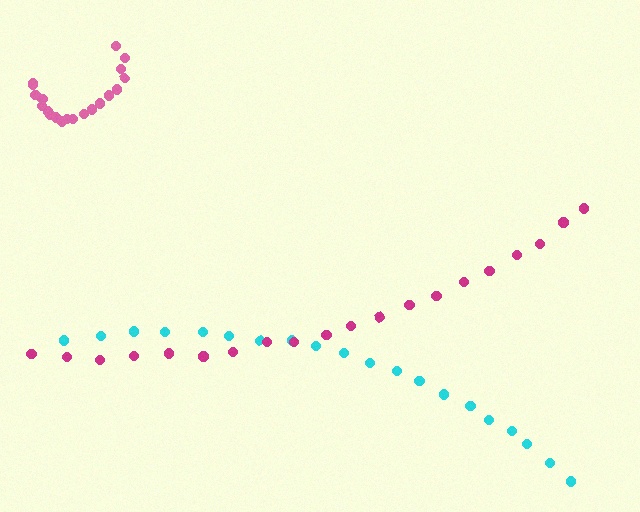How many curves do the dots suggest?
There are 3 distinct paths.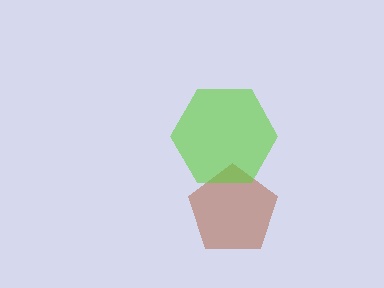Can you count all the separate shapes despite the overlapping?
Yes, there are 2 separate shapes.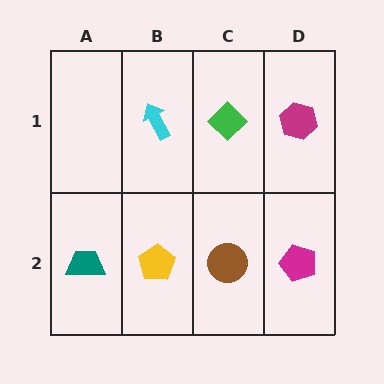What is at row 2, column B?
A yellow pentagon.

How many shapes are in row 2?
4 shapes.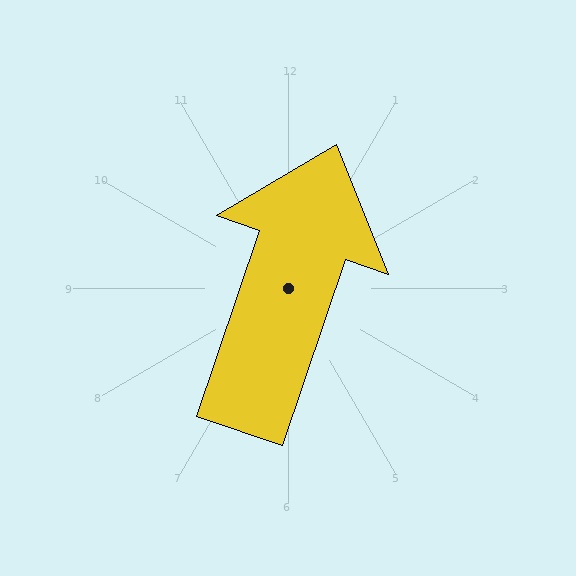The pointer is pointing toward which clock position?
Roughly 1 o'clock.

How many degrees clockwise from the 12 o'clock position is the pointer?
Approximately 19 degrees.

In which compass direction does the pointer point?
North.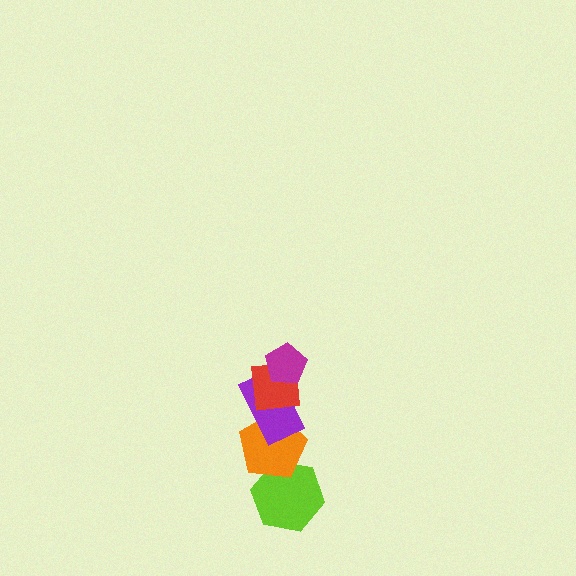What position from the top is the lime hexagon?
The lime hexagon is 5th from the top.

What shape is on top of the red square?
The magenta pentagon is on top of the red square.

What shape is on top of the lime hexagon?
The orange pentagon is on top of the lime hexagon.